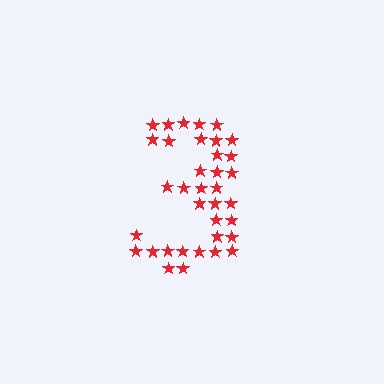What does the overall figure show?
The overall figure shows the digit 3.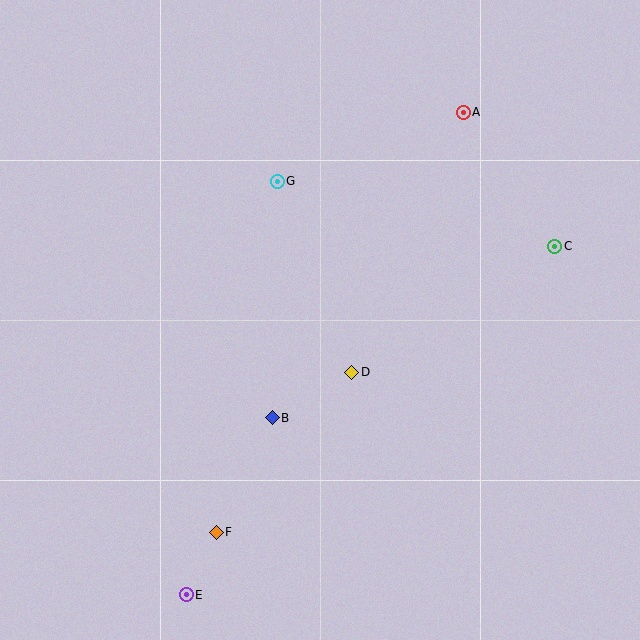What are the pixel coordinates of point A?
Point A is at (463, 112).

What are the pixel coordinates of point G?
Point G is at (277, 181).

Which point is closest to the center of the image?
Point D at (352, 372) is closest to the center.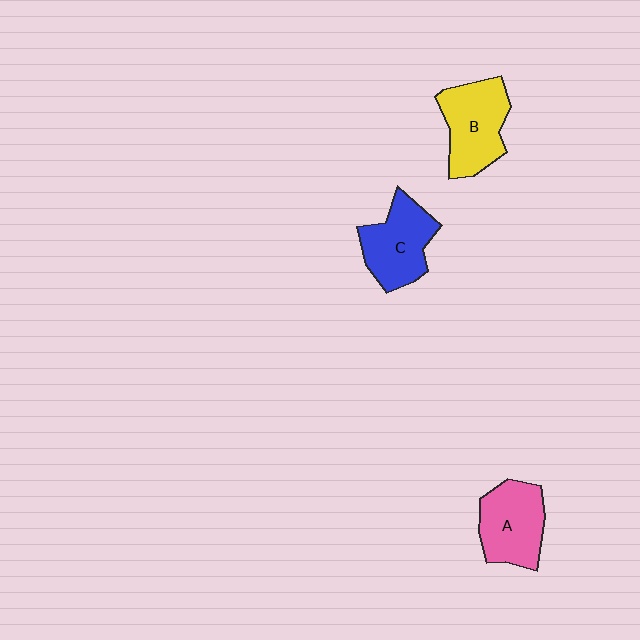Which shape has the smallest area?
Shape A (pink).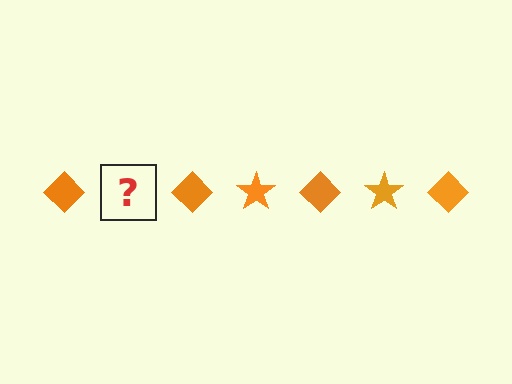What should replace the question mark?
The question mark should be replaced with an orange star.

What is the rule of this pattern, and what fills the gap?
The rule is that the pattern cycles through diamond, star shapes in orange. The gap should be filled with an orange star.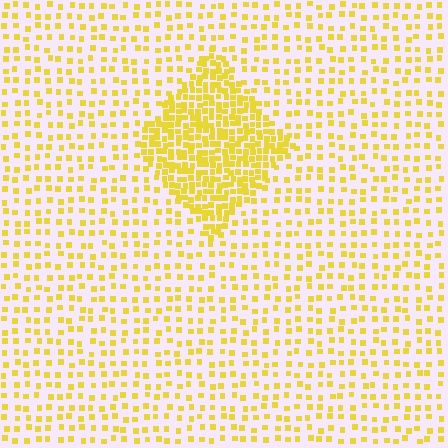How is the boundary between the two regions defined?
The boundary is defined by a change in element density (approximately 2.6x ratio). All elements are the same color, size, and shape.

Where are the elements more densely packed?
The elements are more densely packed inside the diamond boundary.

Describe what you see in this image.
The image contains small yellow elements arranged at two different densities. A diamond-shaped region is visible where the elements are more densely packed than the surrounding area.